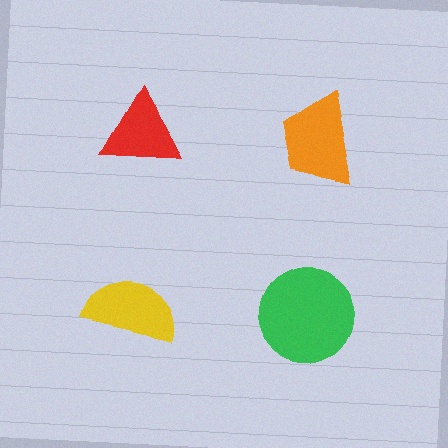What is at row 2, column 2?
A green circle.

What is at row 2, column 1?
A yellow semicircle.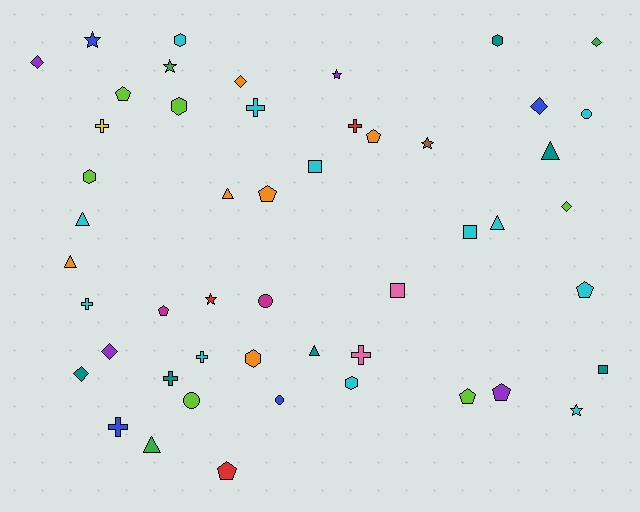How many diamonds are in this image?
There are 7 diamonds.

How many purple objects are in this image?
There are 4 purple objects.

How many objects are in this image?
There are 50 objects.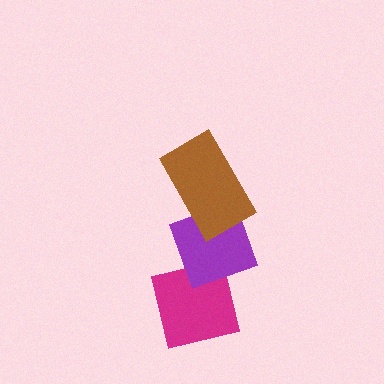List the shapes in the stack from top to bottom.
From top to bottom: the brown rectangle, the purple diamond, the magenta square.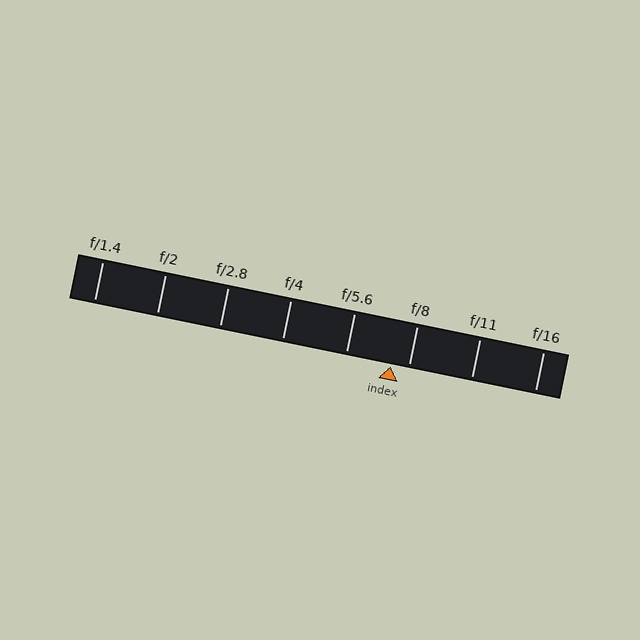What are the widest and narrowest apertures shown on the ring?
The widest aperture shown is f/1.4 and the narrowest is f/16.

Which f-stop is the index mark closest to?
The index mark is closest to f/8.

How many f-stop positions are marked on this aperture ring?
There are 8 f-stop positions marked.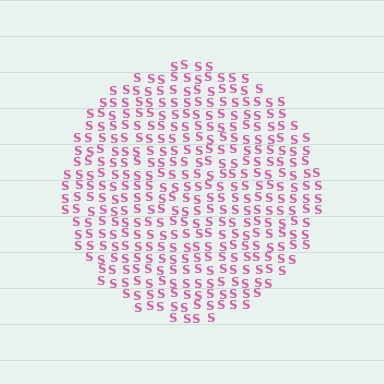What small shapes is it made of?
It is made of small letter S's.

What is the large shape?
The large shape is a circle.